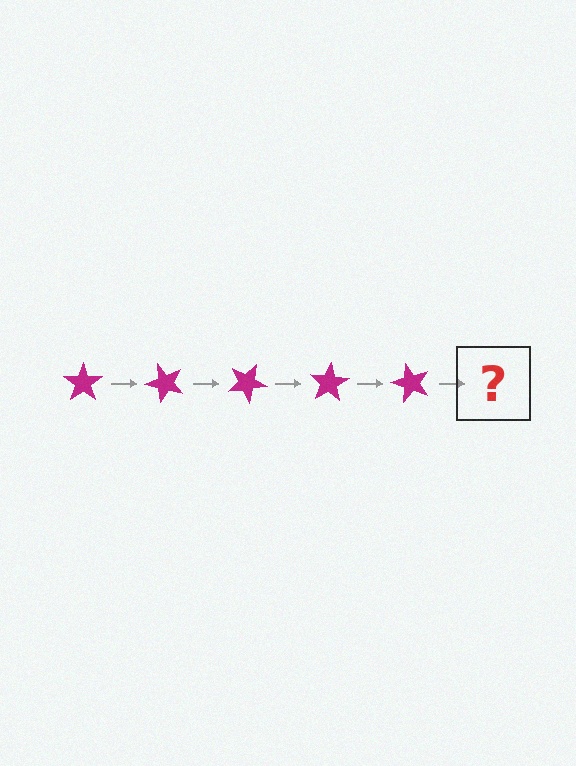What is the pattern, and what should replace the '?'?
The pattern is that the star rotates 50 degrees each step. The '?' should be a magenta star rotated 250 degrees.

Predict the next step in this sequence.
The next step is a magenta star rotated 250 degrees.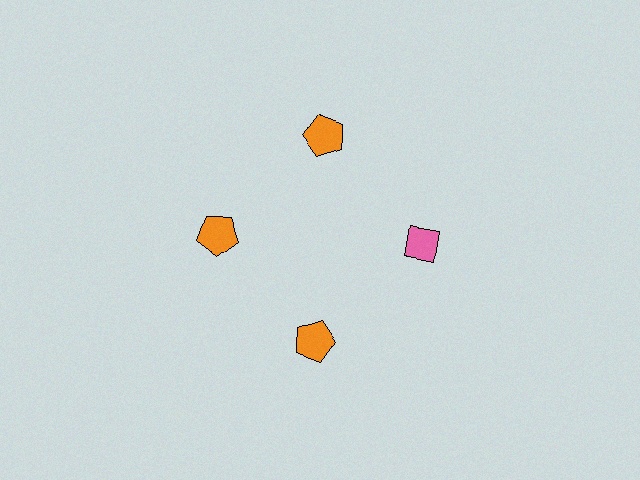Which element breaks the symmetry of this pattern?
The pink diamond at roughly the 3 o'clock position breaks the symmetry. All other shapes are orange pentagons.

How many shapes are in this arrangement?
There are 4 shapes arranged in a ring pattern.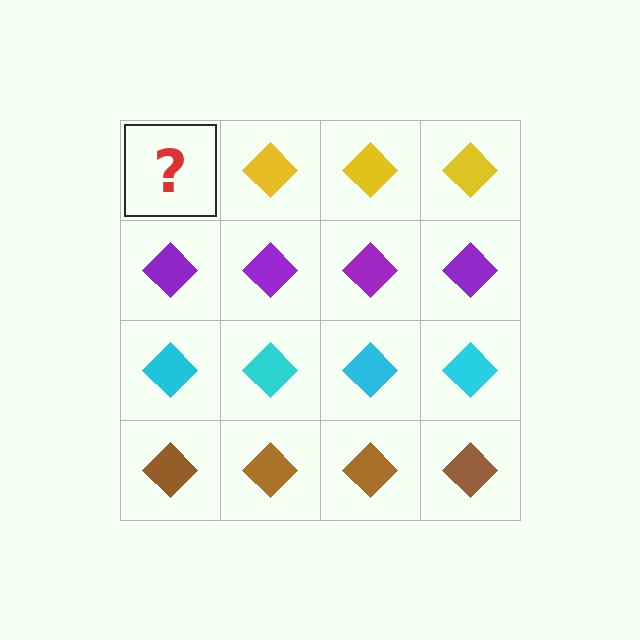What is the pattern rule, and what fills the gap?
The rule is that each row has a consistent color. The gap should be filled with a yellow diamond.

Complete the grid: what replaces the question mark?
The question mark should be replaced with a yellow diamond.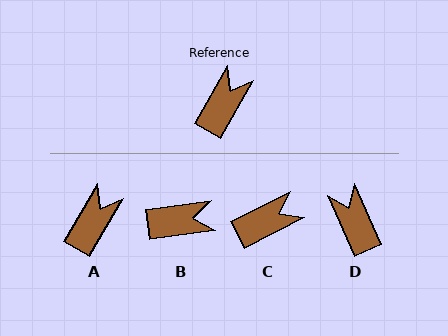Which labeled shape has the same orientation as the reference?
A.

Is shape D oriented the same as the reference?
No, it is off by about 54 degrees.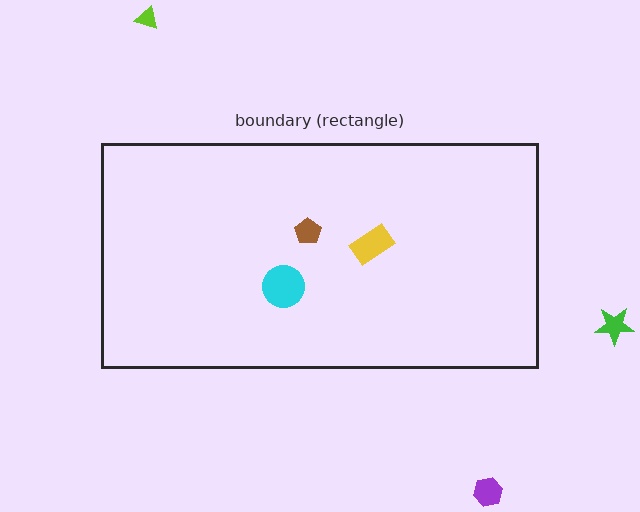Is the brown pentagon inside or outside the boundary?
Inside.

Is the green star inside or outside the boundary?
Outside.